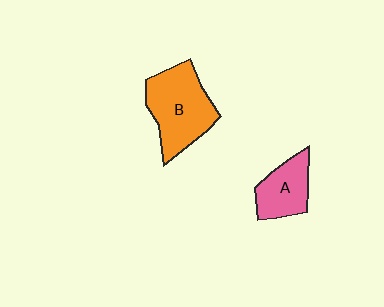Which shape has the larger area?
Shape B (orange).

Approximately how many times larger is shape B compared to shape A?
Approximately 1.6 times.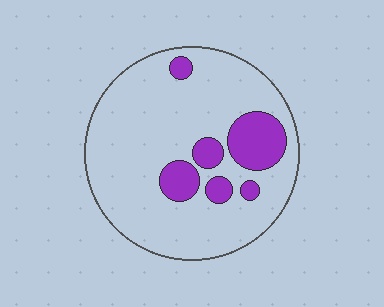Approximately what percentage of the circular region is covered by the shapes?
Approximately 15%.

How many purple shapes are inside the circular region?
6.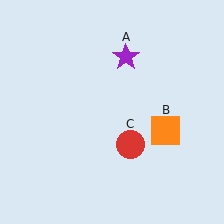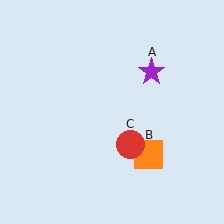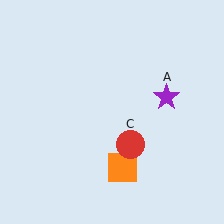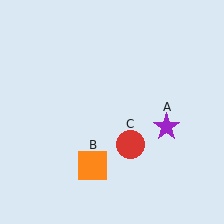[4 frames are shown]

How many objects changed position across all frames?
2 objects changed position: purple star (object A), orange square (object B).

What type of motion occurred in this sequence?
The purple star (object A), orange square (object B) rotated clockwise around the center of the scene.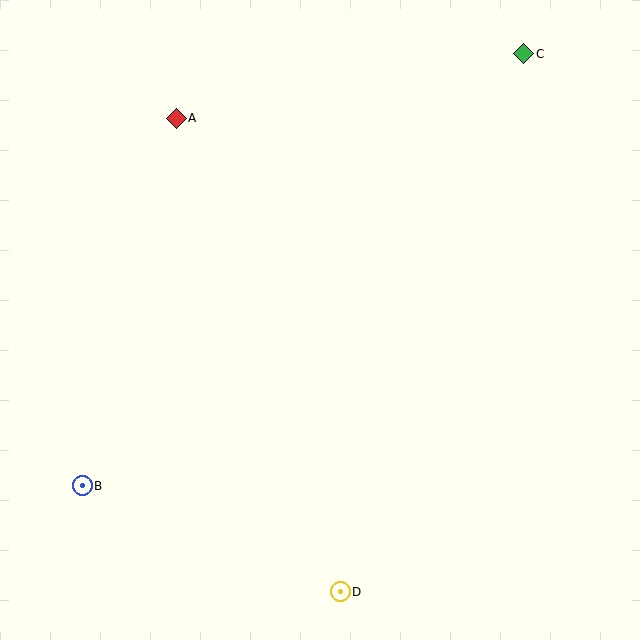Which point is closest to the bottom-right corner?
Point D is closest to the bottom-right corner.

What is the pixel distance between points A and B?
The distance between A and B is 379 pixels.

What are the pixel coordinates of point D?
Point D is at (340, 592).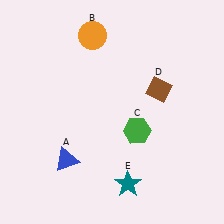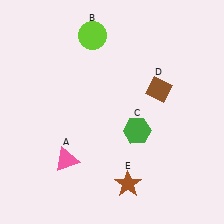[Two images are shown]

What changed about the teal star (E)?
In Image 1, E is teal. In Image 2, it changed to brown.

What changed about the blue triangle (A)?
In Image 1, A is blue. In Image 2, it changed to pink.